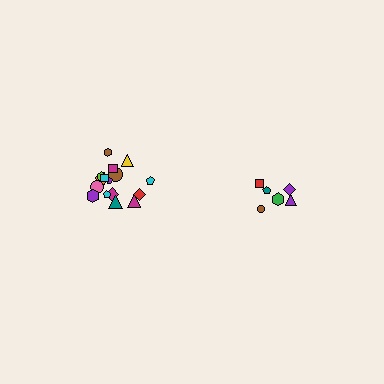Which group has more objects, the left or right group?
The left group.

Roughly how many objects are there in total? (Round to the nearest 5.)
Roughly 25 objects in total.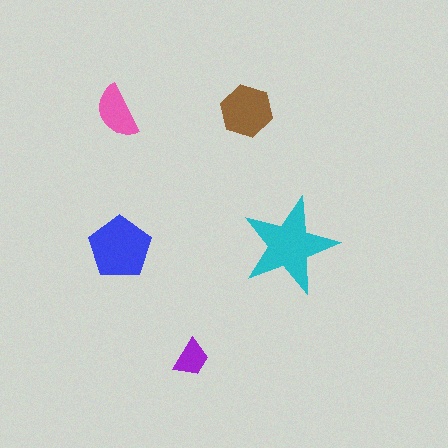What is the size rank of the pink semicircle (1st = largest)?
4th.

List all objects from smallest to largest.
The purple trapezoid, the pink semicircle, the brown hexagon, the blue pentagon, the cyan star.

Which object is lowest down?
The purple trapezoid is bottommost.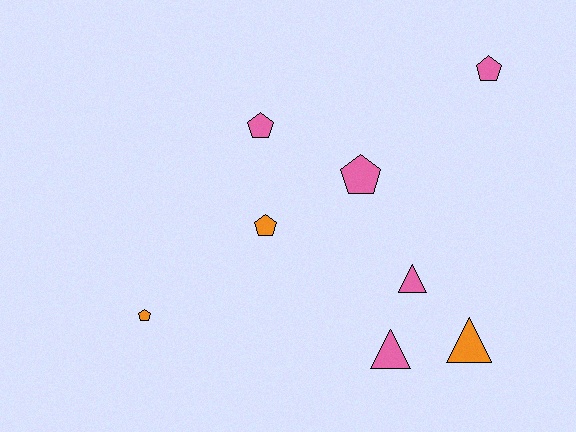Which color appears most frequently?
Pink, with 5 objects.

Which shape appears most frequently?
Pentagon, with 5 objects.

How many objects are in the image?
There are 8 objects.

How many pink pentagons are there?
There are 3 pink pentagons.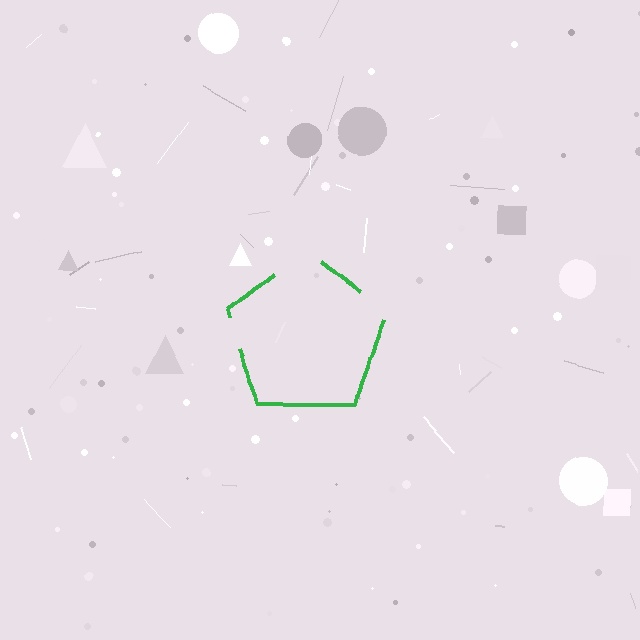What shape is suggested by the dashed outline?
The dashed outline suggests a pentagon.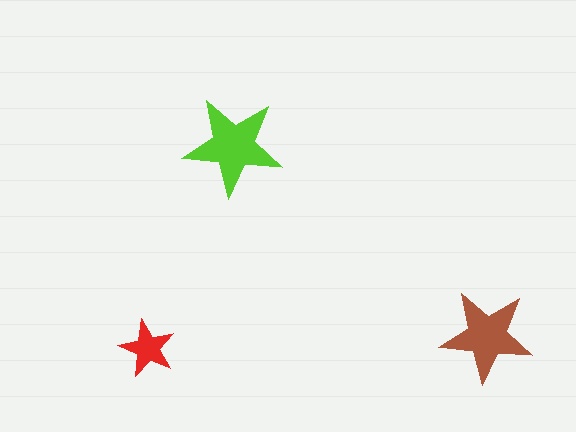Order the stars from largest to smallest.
the lime one, the brown one, the red one.